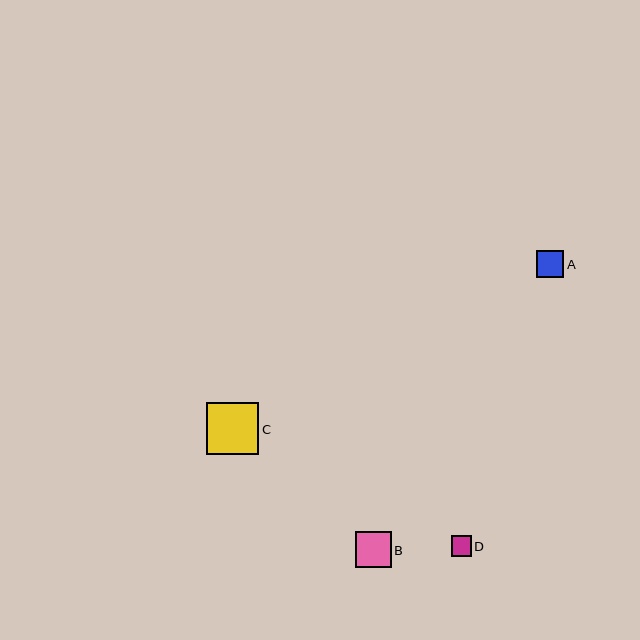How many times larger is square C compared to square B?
Square C is approximately 1.5 times the size of square B.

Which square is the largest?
Square C is the largest with a size of approximately 52 pixels.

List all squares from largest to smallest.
From largest to smallest: C, B, A, D.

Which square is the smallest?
Square D is the smallest with a size of approximately 20 pixels.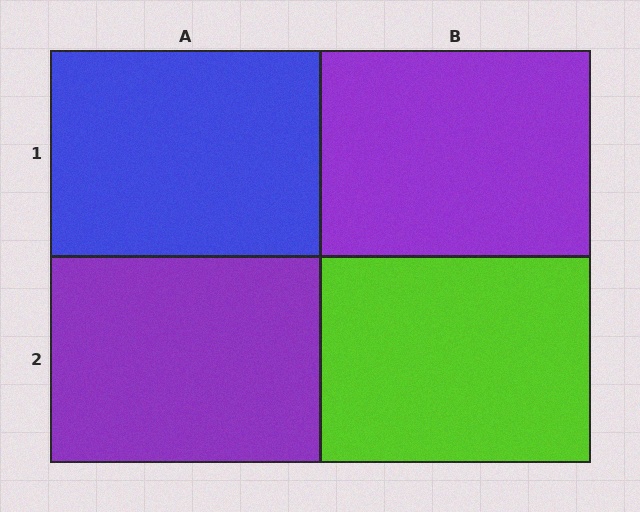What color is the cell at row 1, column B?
Purple.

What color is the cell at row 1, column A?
Blue.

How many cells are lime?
1 cell is lime.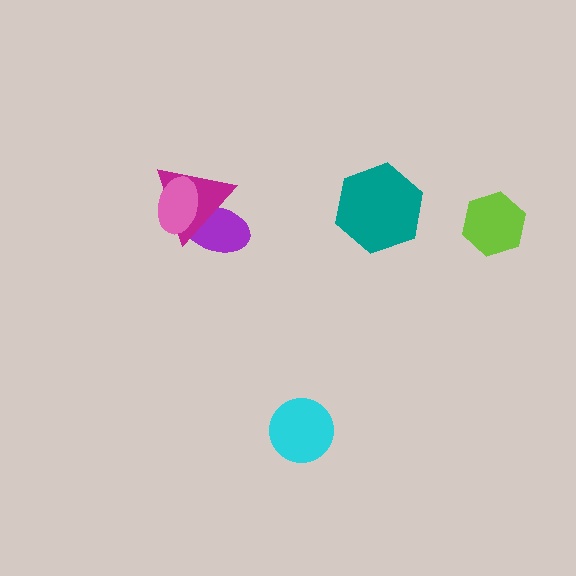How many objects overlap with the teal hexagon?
0 objects overlap with the teal hexagon.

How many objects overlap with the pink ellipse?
2 objects overlap with the pink ellipse.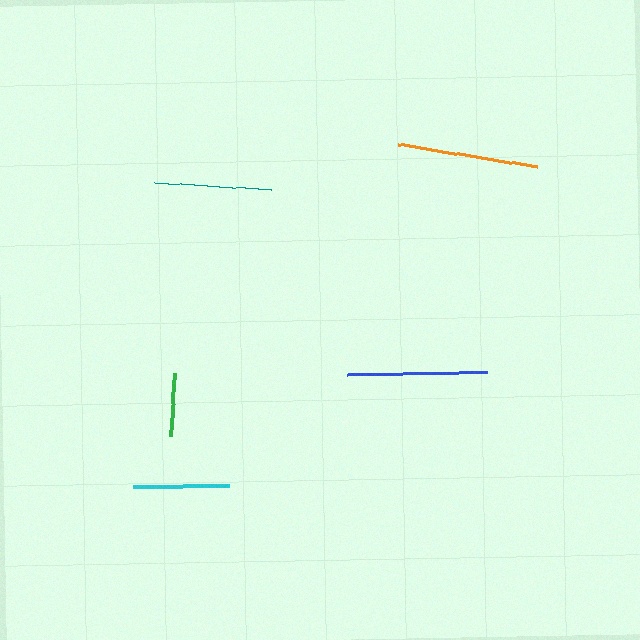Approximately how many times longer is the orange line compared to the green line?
The orange line is approximately 2.3 times the length of the green line.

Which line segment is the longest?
The orange line is the longest at approximately 142 pixels.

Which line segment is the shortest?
The green line is the shortest at approximately 63 pixels.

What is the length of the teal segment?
The teal segment is approximately 117 pixels long.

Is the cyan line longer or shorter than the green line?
The cyan line is longer than the green line.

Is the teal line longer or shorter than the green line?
The teal line is longer than the green line.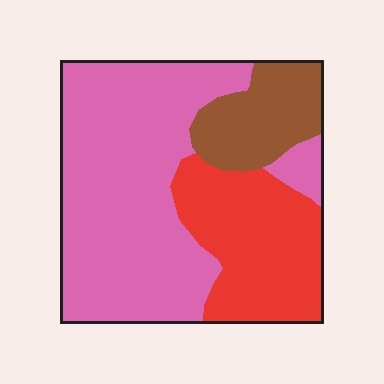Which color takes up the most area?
Pink, at roughly 55%.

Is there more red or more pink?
Pink.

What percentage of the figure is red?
Red takes up about one quarter (1/4) of the figure.